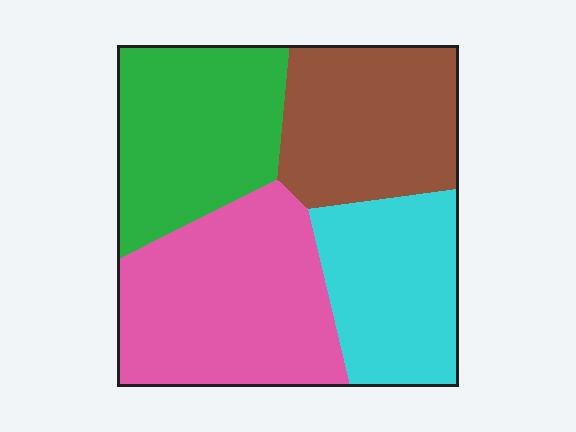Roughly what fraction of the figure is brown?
Brown takes up between a sixth and a third of the figure.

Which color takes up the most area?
Pink, at roughly 30%.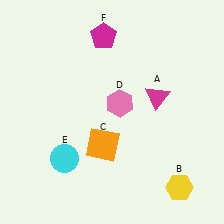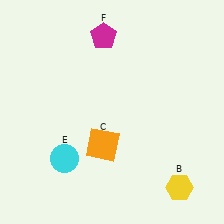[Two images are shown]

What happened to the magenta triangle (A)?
The magenta triangle (A) was removed in Image 2. It was in the top-right area of Image 1.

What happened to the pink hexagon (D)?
The pink hexagon (D) was removed in Image 2. It was in the top-right area of Image 1.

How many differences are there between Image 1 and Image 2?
There are 2 differences between the two images.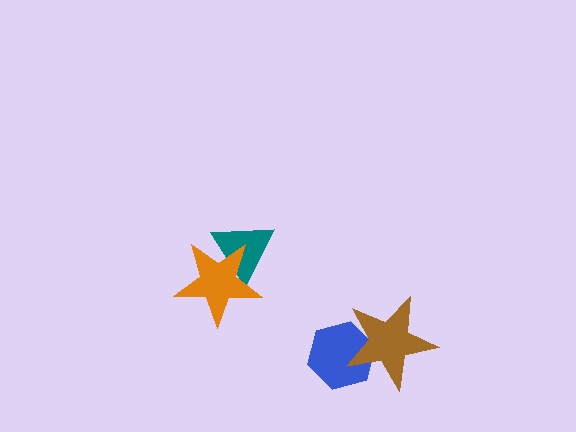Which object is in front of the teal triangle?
The orange star is in front of the teal triangle.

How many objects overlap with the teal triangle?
1 object overlaps with the teal triangle.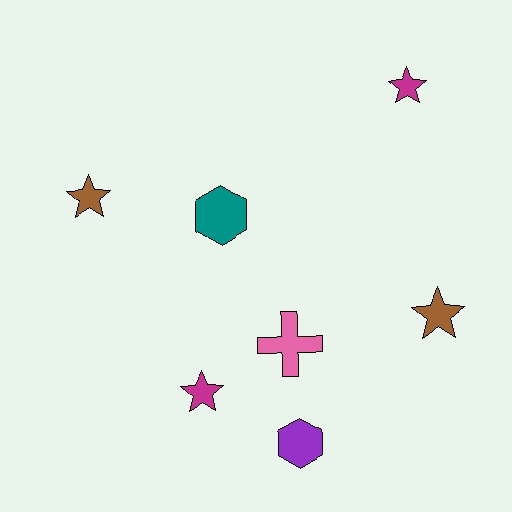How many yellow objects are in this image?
There are no yellow objects.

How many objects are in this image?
There are 7 objects.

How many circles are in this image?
There are no circles.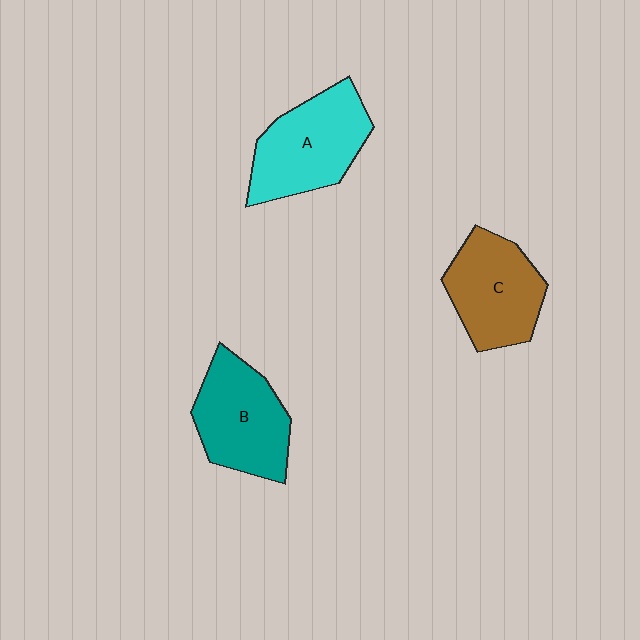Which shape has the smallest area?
Shape C (brown).